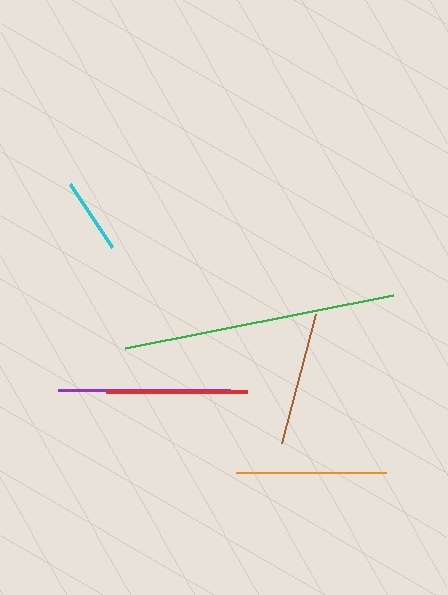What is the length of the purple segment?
The purple segment is approximately 172 pixels long.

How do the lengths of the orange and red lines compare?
The orange and red lines are approximately the same length.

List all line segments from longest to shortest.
From longest to shortest: green, purple, orange, red, brown, cyan.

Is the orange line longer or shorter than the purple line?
The purple line is longer than the orange line.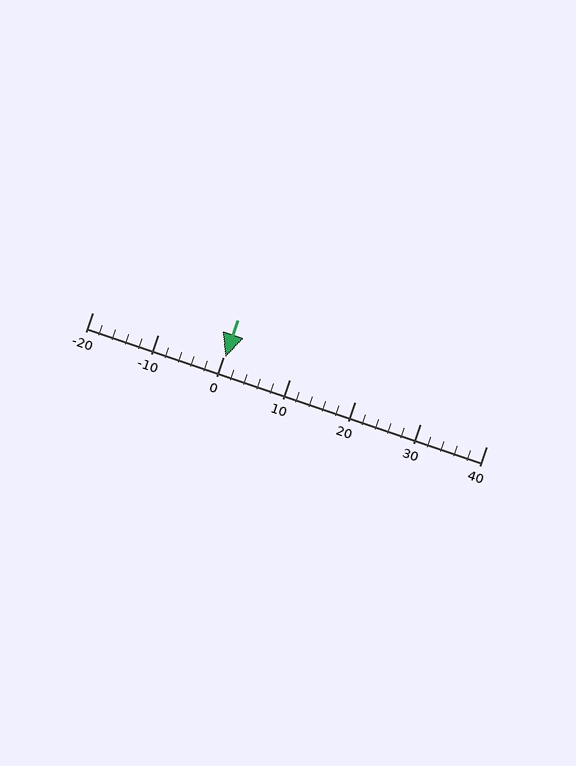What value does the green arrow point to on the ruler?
The green arrow points to approximately 0.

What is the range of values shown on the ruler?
The ruler shows values from -20 to 40.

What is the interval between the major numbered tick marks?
The major tick marks are spaced 10 units apart.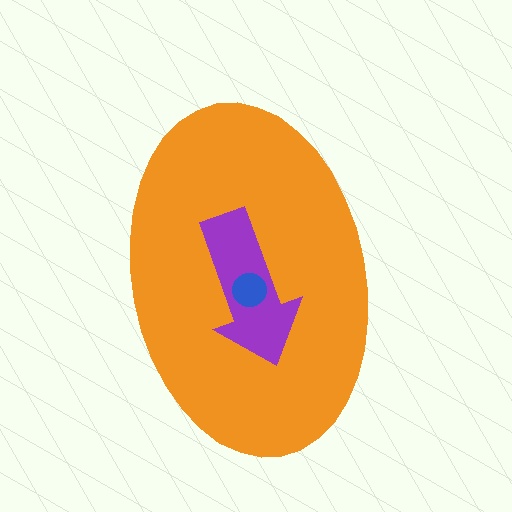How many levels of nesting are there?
3.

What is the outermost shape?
The orange ellipse.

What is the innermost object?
The blue circle.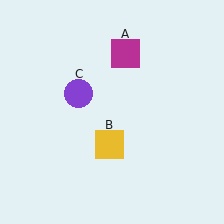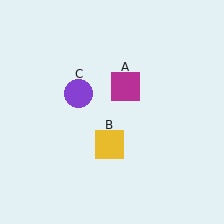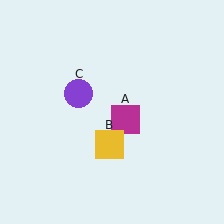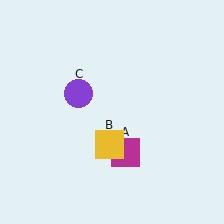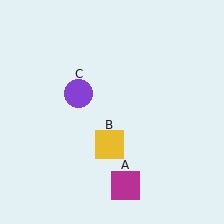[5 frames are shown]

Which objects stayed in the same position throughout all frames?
Yellow square (object B) and purple circle (object C) remained stationary.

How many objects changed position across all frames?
1 object changed position: magenta square (object A).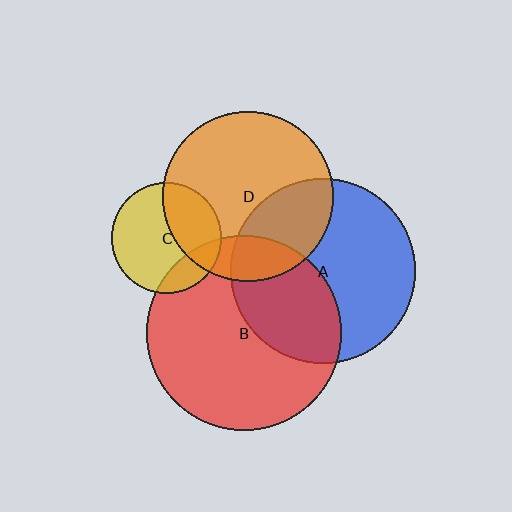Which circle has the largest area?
Circle B (red).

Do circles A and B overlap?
Yes.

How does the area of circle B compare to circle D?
Approximately 1.3 times.